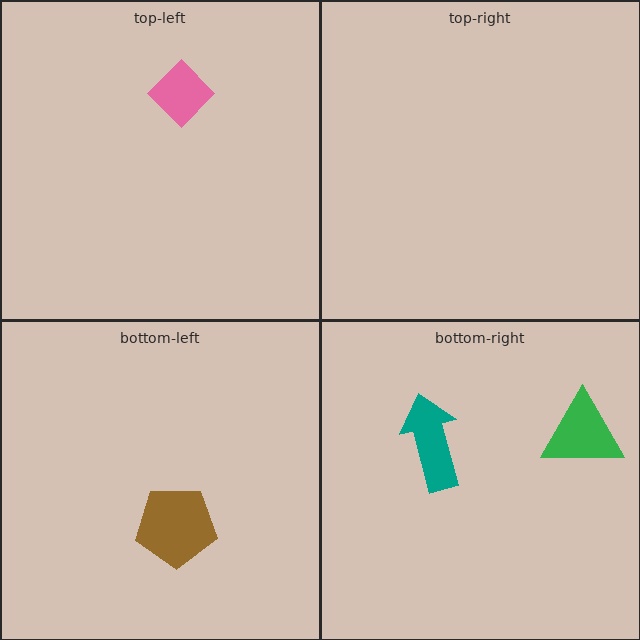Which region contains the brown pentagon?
The bottom-left region.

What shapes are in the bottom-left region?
The brown pentagon.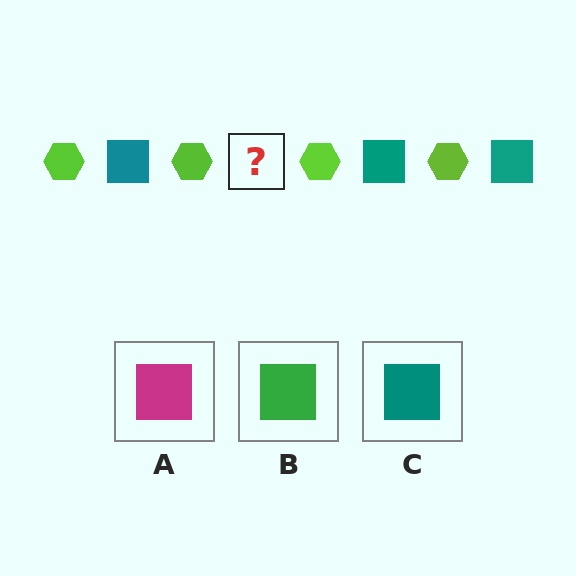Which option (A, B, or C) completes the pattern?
C.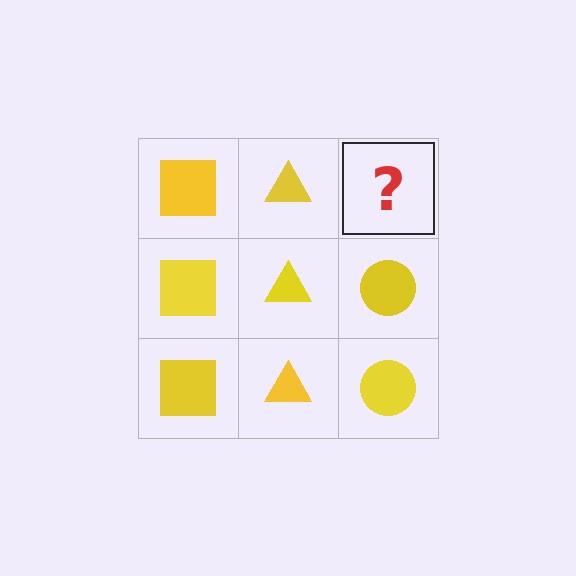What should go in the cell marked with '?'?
The missing cell should contain a yellow circle.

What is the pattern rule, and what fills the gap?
The rule is that each column has a consistent shape. The gap should be filled with a yellow circle.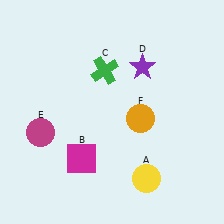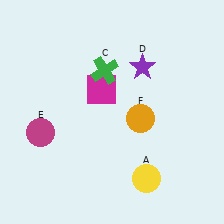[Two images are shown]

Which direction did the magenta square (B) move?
The magenta square (B) moved up.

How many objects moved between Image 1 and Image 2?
1 object moved between the two images.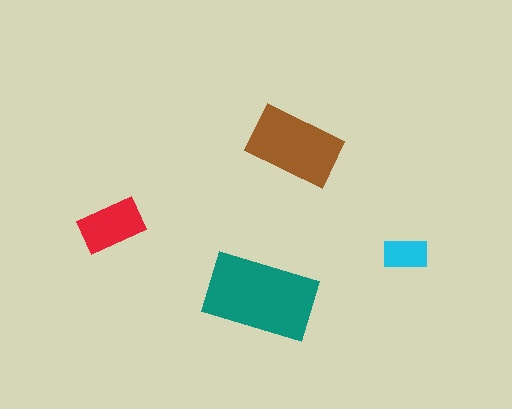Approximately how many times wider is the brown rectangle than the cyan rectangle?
About 2 times wider.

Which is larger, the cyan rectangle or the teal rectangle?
The teal one.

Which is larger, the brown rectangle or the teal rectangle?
The teal one.